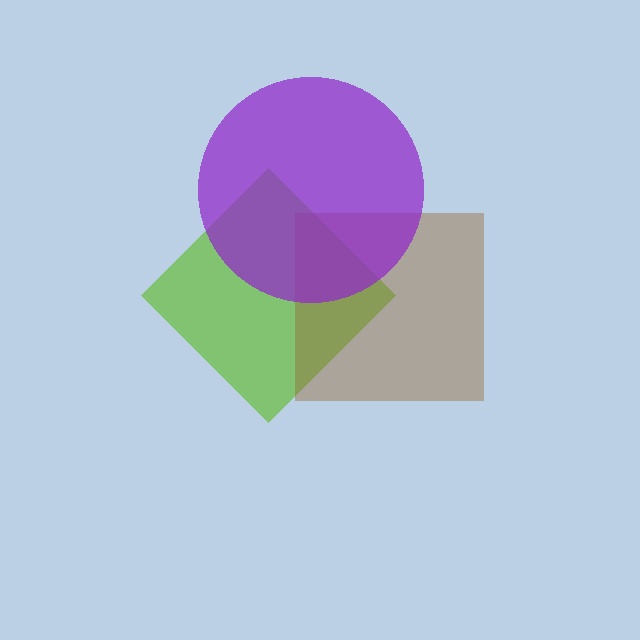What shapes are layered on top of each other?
The layered shapes are: a lime diamond, a brown square, a purple circle.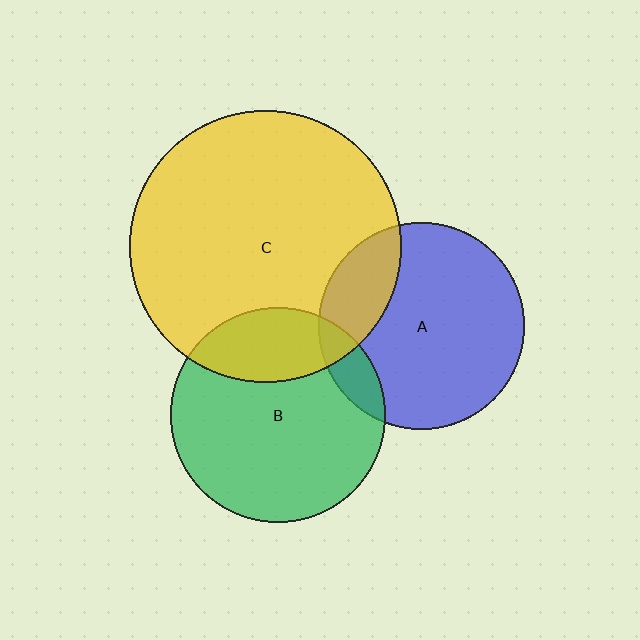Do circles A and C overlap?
Yes.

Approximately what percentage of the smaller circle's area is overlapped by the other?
Approximately 20%.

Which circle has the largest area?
Circle C (yellow).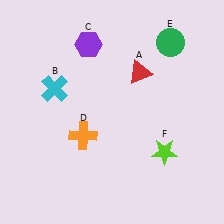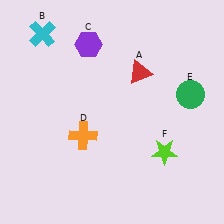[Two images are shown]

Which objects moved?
The objects that moved are: the cyan cross (B), the green circle (E).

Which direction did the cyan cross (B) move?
The cyan cross (B) moved up.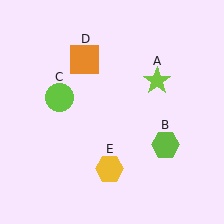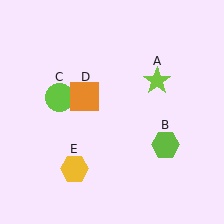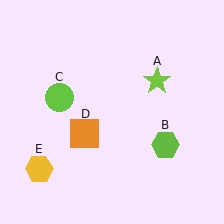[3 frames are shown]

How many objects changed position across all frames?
2 objects changed position: orange square (object D), yellow hexagon (object E).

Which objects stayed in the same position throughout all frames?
Lime star (object A) and lime hexagon (object B) and lime circle (object C) remained stationary.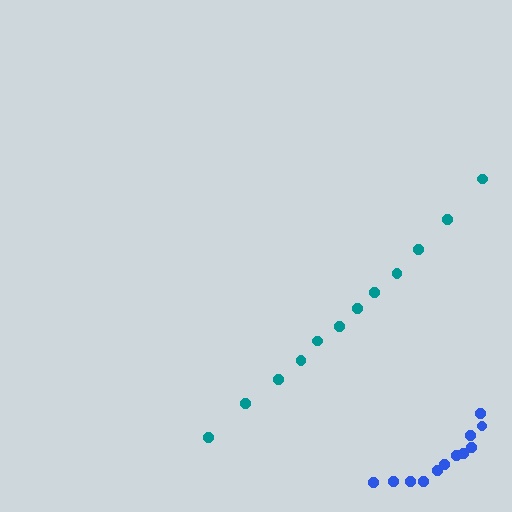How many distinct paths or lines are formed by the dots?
There are 2 distinct paths.